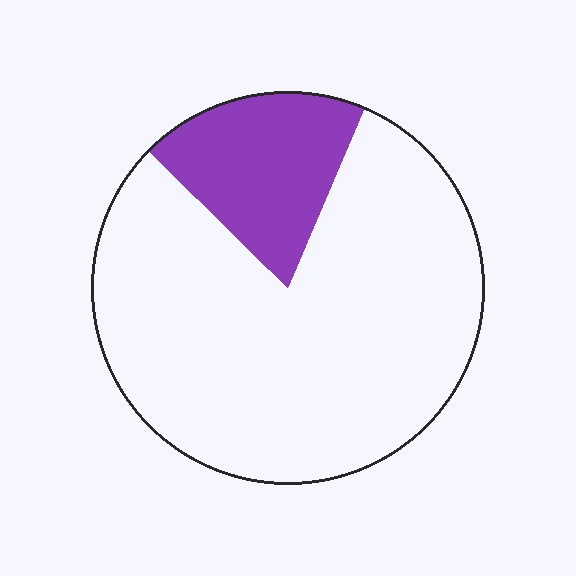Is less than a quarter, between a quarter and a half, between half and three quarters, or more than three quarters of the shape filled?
Less than a quarter.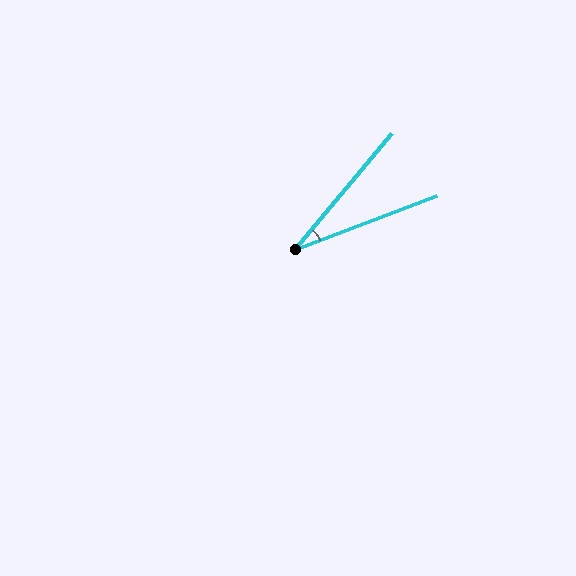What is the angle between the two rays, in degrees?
Approximately 30 degrees.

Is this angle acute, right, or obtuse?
It is acute.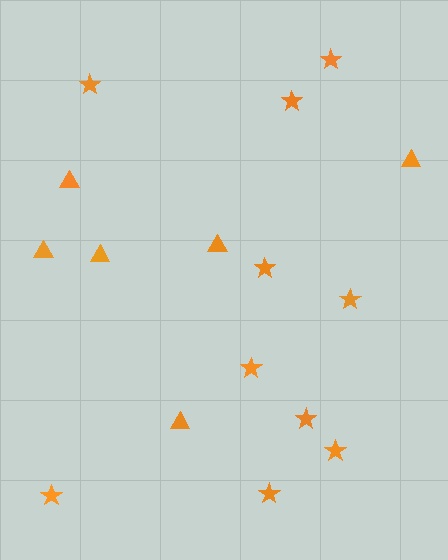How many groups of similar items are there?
There are 2 groups: one group of stars (10) and one group of triangles (6).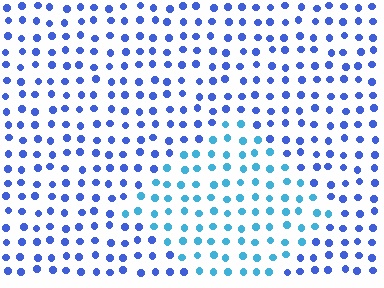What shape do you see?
I see a diamond.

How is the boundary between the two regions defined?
The boundary is defined purely by a slight shift in hue (about 33 degrees). Spacing, size, and orientation are identical on both sides.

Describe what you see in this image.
The image is filled with small blue elements in a uniform arrangement. A diamond-shaped region is visible where the elements are tinted to a slightly different hue, forming a subtle color boundary.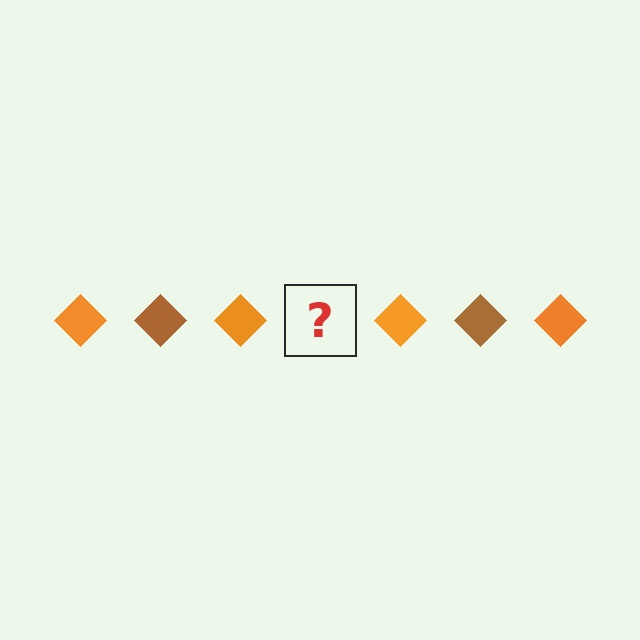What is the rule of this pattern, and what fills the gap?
The rule is that the pattern cycles through orange, brown diamonds. The gap should be filled with a brown diamond.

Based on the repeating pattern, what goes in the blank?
The blank should be a brown diamond.